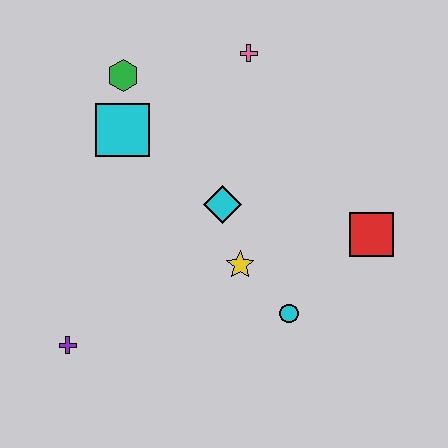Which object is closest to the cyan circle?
The yellow star is closest to the cyan circle.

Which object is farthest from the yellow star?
The green hexagon is farthest from the yellow star.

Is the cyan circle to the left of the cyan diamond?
No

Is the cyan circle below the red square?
Yes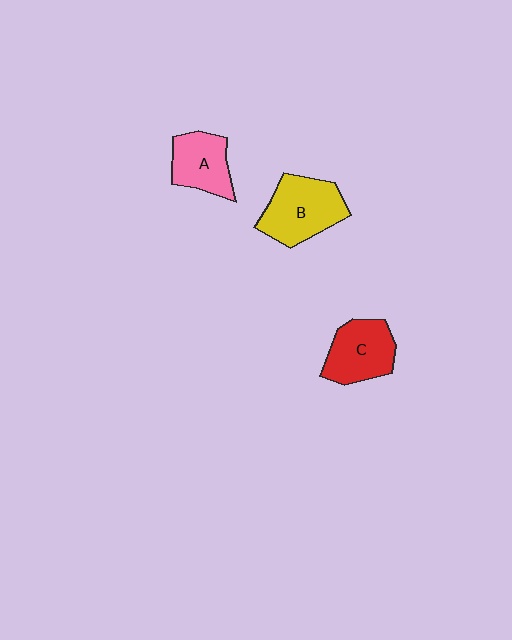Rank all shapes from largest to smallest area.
From largest to smallest: B (yellow), C (red), A (pink).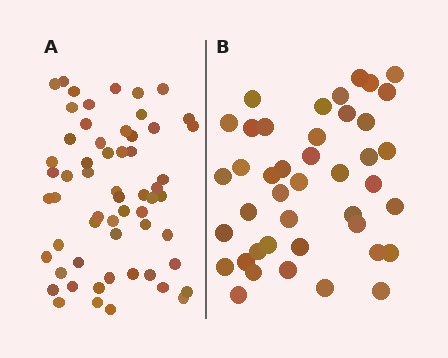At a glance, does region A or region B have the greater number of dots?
Region A (the left region) has more dots.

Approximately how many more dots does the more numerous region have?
Region A has approximately 15 more dots than region B.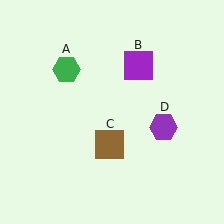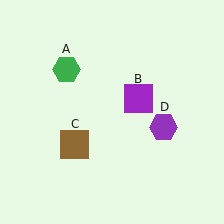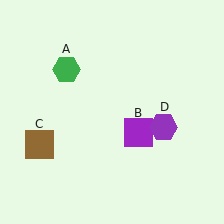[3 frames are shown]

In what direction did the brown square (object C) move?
The brown square (object C) moved left.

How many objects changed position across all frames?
2 objects changed position: purple square (object B), brown square (object C).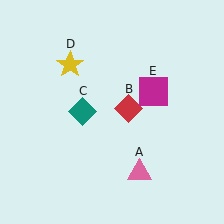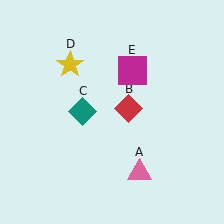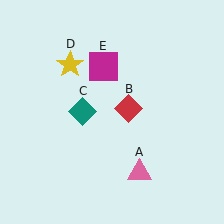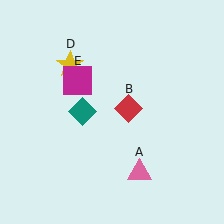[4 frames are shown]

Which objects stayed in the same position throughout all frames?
Pink triangle (object A) and red diamond (object B) and teal diamond (object C) and yellow star (object D) remained stationary.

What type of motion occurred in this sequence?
The magenta square (object E) rotated counterclockwise around the center of the scene.